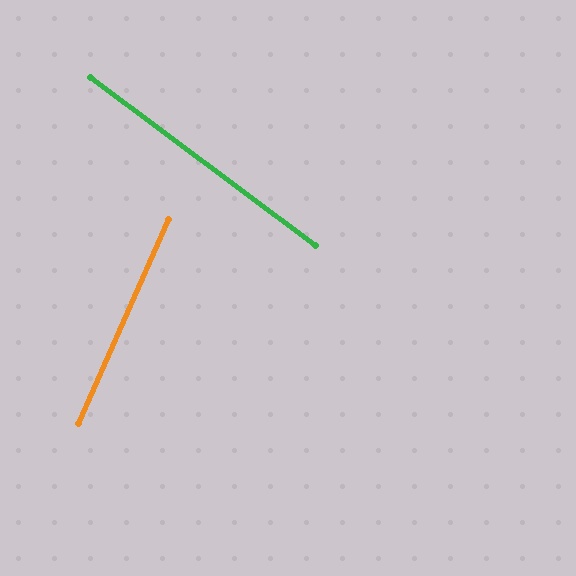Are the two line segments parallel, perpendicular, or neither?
Neither parallel nor perpendicular — they differ by about 77°.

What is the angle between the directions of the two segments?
Approximately 77 degrees.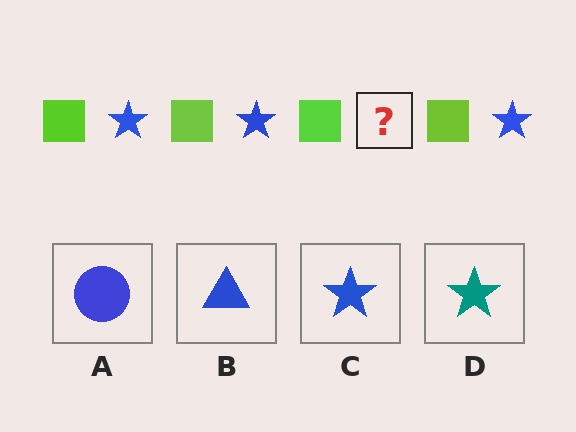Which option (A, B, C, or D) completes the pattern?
C.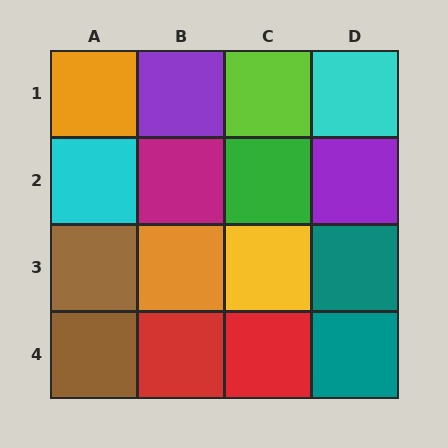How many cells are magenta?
1 cell is magenta.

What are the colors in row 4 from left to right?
Brown, red, red, teal.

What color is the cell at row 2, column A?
Cyan.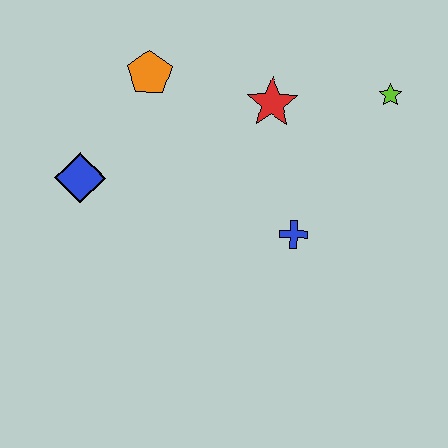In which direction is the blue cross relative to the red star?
The blue cross is below the red star.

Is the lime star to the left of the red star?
No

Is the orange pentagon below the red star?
No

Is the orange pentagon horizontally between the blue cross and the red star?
No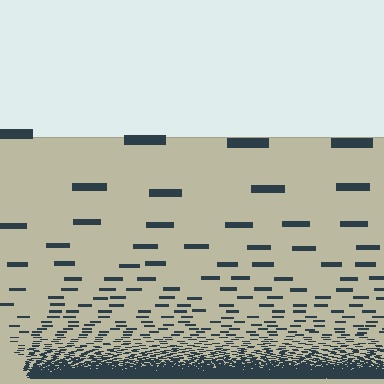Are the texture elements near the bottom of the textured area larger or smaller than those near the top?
Smaller. The gradient is inverted — elements near the bottom are smaller and denser.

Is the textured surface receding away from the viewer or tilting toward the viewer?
The surface appears to tilt toward the viewer. Texture elements get larger and sparser toward the top.